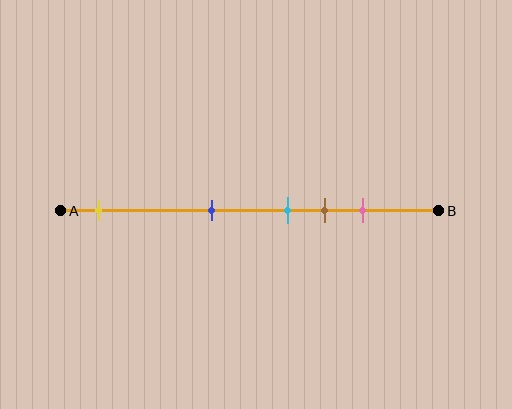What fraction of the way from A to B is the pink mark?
The pink mark is approximately 80% (0.8) of the way from A to B.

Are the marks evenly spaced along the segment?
No, the marks are not evenly spaced.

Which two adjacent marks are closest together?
The cyan and brown marks are the closest adjacent pair.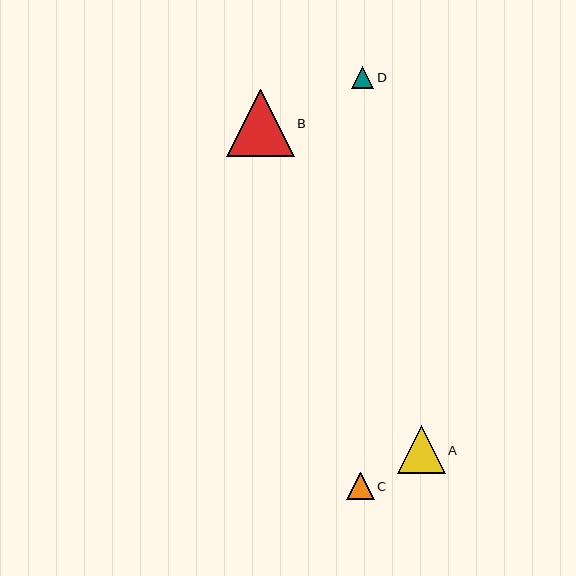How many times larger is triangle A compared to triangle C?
Triangle A is approximately 1.7 times the size of triangle C.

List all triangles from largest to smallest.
From largest to smallest: B, A, C, D.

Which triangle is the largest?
Triangle B is the largest with a size of approximately 67 pixels.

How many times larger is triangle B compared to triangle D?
Triangle B is approximately 3.0 times the size of triangle D.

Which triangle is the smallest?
Triangle D is the smallest with a size of approximately 22 pixels.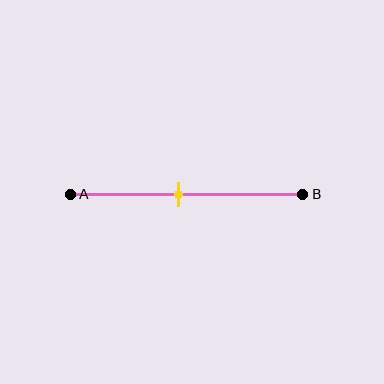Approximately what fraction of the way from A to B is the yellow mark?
The yellow mark is approximately 45% of the way from A to B.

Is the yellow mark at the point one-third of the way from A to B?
No, the mark is at about 45% from A, not at the 33% one-third point.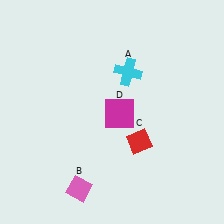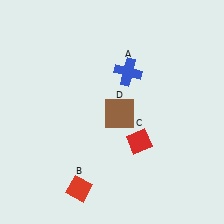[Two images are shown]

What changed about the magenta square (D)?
In Image 1, D is magenta. In Image 2, it changed to brown.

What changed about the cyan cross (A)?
In Image 1, A is cyan. In Image 2, it changed to blue.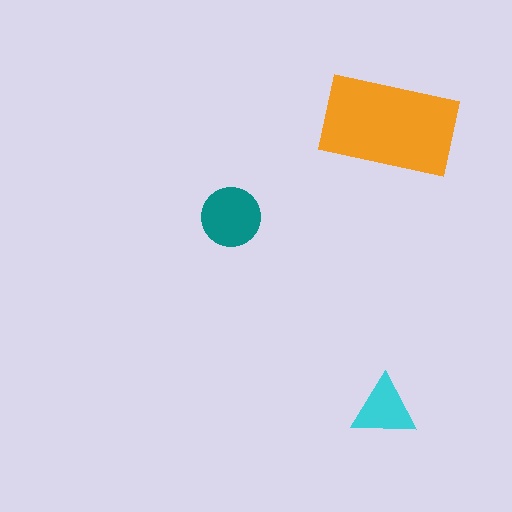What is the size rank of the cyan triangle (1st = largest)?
3rd.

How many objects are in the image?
There are 3 objects in the image.